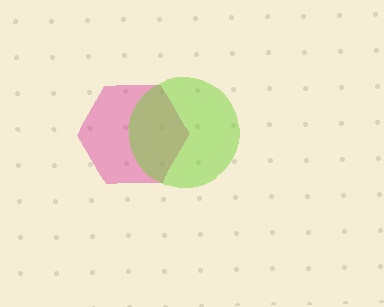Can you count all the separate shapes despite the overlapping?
Yes, there are 2 separate shapes.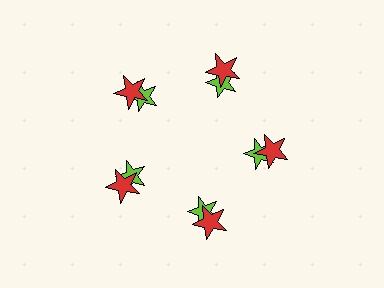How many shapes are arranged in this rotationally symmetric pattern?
There are 10 shapes, arranged in 5 groups of 2.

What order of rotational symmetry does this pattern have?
This pattern has 5-fold rotational symmetry.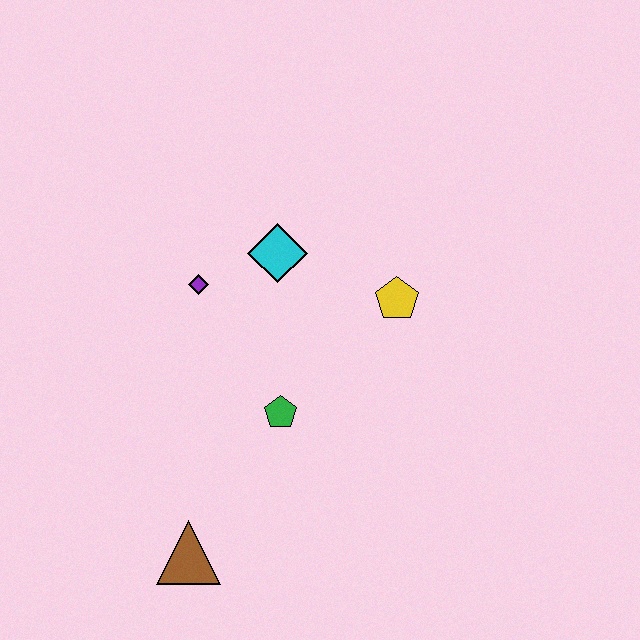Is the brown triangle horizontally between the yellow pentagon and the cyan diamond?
No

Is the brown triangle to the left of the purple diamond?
Yes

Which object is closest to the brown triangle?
The green pentagon is closest to the brown triangle.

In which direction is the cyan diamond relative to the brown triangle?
The cyan diamond is above the brown triangle.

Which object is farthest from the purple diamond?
The brown triangle is farthest from the purple diamond.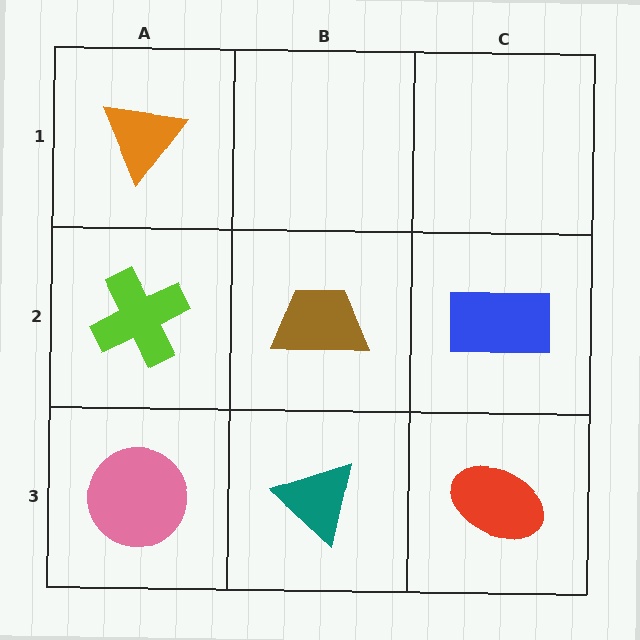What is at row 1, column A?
An orange triangle.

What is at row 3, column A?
A pink circle.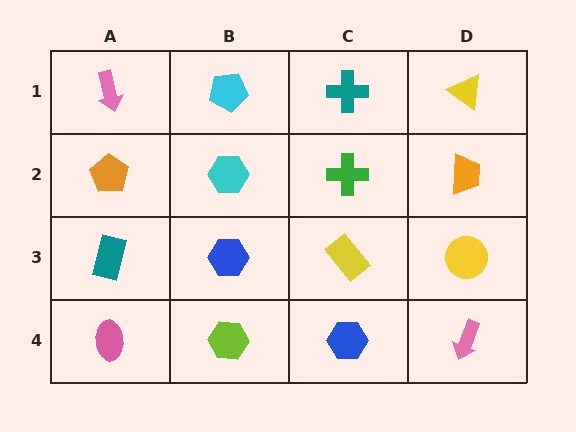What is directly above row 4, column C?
A yellow rectangle.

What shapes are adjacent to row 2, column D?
A yellow triangle (row 1, column D), a yellow circle (row 3, column D), a green cross (row 2, column C).